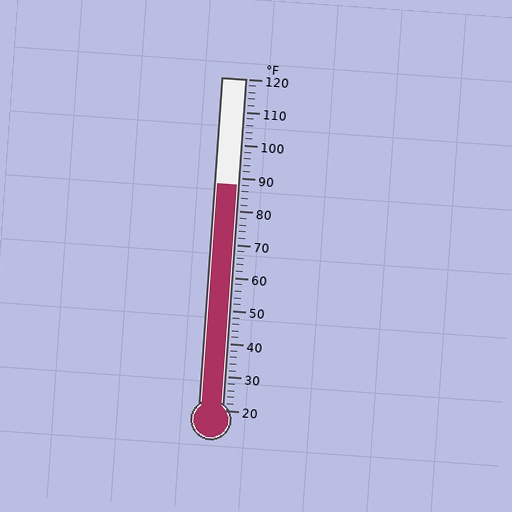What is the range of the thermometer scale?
The thermometer scale ranges from 20°F to 120°F.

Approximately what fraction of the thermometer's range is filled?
The thermometer is filled to approximately 70% of its range.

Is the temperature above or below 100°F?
The temperature is below 100°F.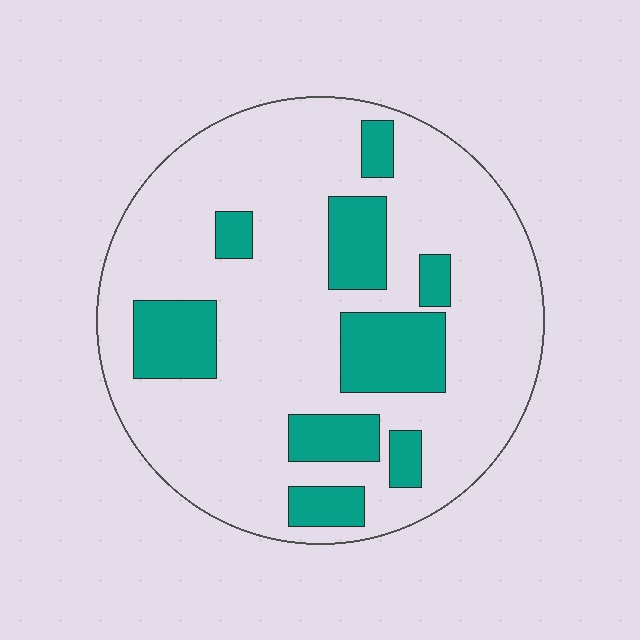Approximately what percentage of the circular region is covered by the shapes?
Approximately 25%.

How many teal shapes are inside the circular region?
9.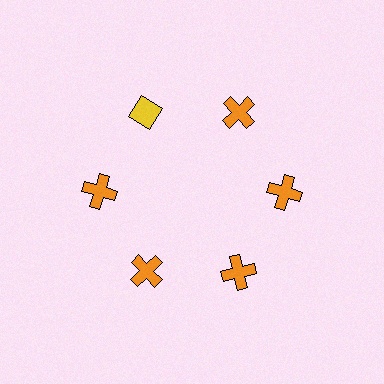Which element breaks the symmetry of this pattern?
The yellow diamond at roughly the 11 o'clock position breaks the symmetry. All other shapes are orange crosses.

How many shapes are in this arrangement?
There are 6 shapes arranged in a ring pattern.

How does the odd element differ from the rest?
It differs in both color (yellow instead of orange) and shape (diamond instead of cross).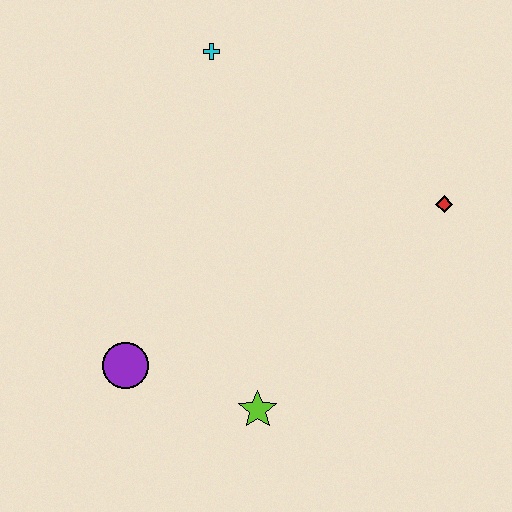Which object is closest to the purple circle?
The lime star is closest to the purple circle.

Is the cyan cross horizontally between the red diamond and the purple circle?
Yes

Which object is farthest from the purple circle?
The red diamond is farthest from the purple circle.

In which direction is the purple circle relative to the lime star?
The purple circle is to the left of the lime star.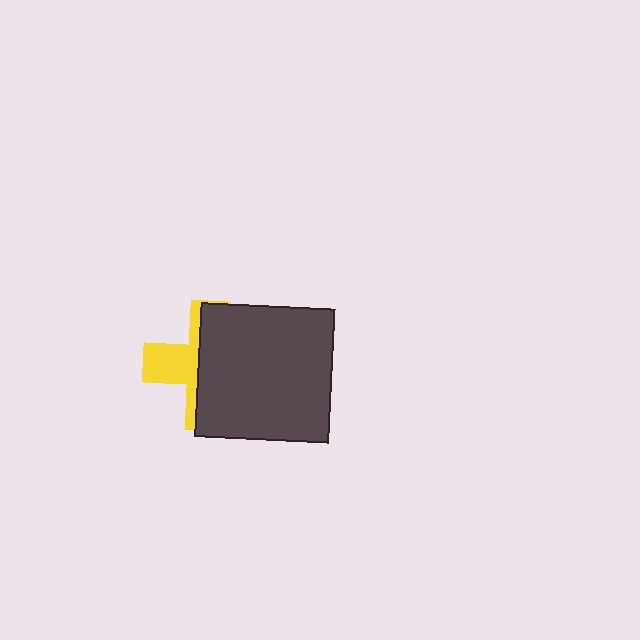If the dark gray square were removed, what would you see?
You would see the complete yellow cross.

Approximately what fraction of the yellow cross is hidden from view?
Roughly 65% of the yellow cross is hidden behind the dark gray square.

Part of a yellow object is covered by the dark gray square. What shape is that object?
It is a cross.